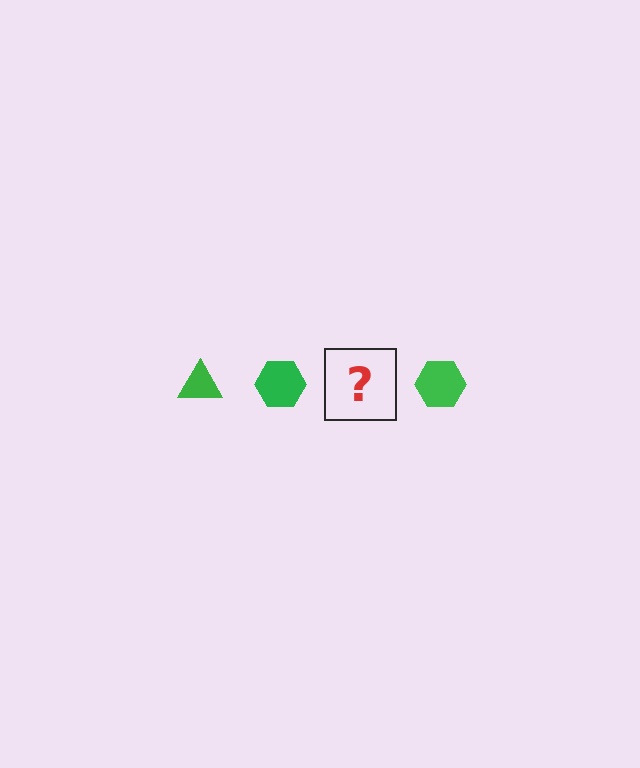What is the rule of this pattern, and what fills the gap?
The rule is that the pattern cycles through triangle, hexagon shapes in green. The gap should be filled with a green triangle.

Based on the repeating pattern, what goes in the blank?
The blank should be a green triangle.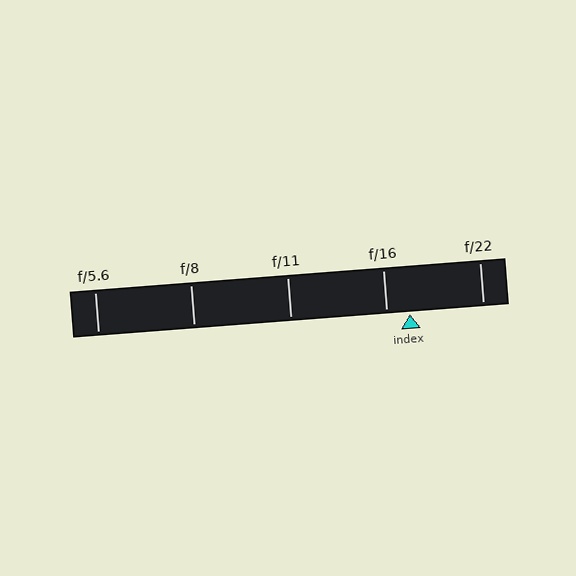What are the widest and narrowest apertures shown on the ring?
The widest aperture shown is f/5.6 and the narrowest is f/22.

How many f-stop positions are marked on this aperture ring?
There are 5 f-stop positions marked.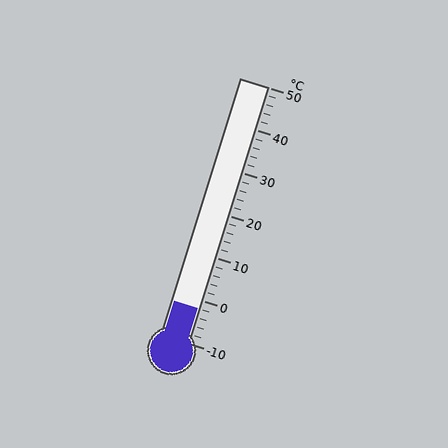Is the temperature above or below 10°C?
The temperature is below 10°C.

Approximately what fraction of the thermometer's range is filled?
The thermometer is filled to approximately 15% of its range.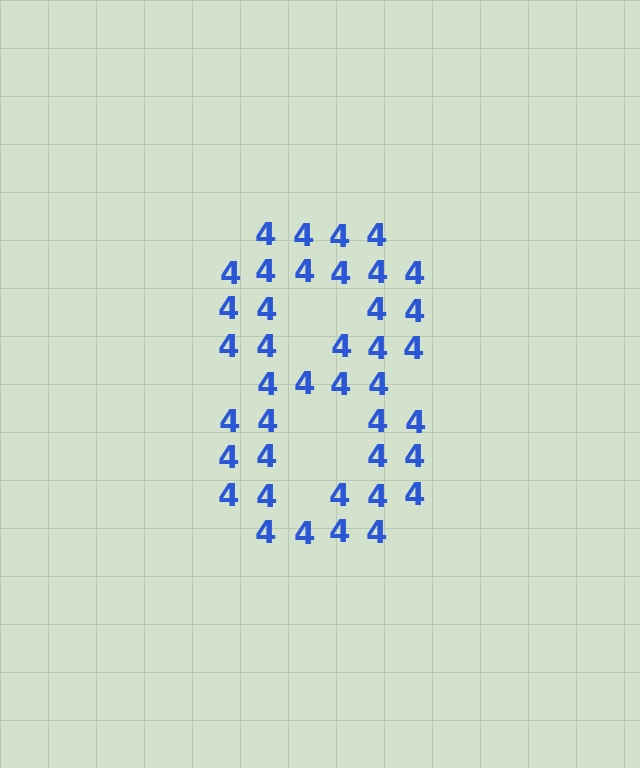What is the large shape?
The large shape is the digit 8.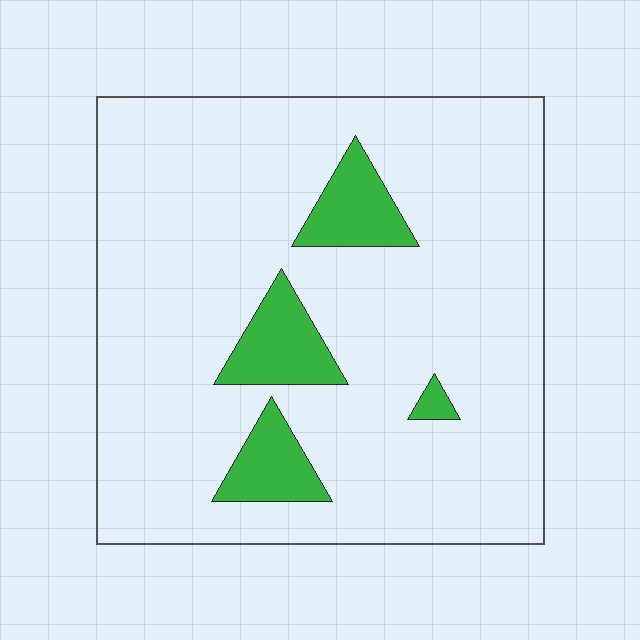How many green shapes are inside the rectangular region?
4.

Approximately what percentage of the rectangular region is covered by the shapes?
Approximately 10%.